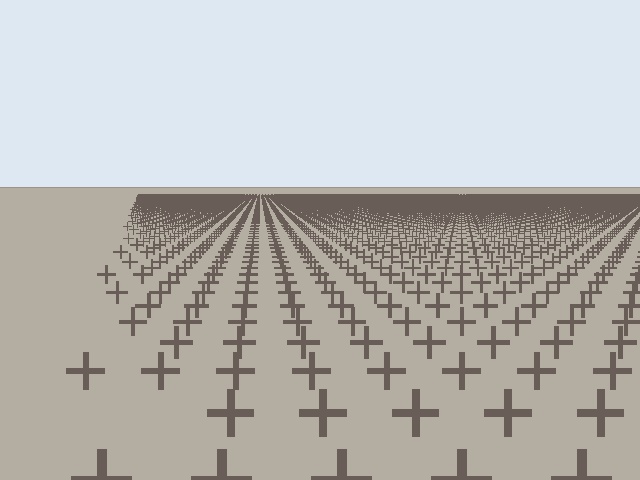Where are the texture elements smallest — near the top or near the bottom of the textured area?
Near the top.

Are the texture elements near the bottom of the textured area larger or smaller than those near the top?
Larger. Near the bottom, elements are closer to the viewer and appear at a bigger on-screen size.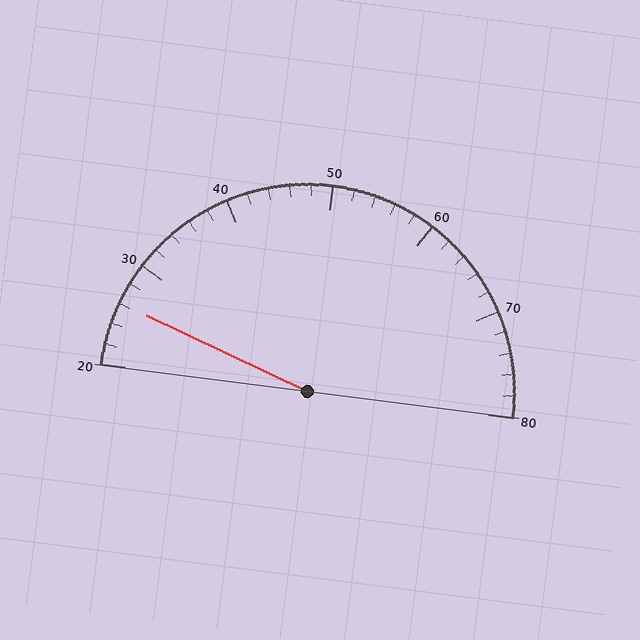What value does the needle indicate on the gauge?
The needle indicates approximately 26.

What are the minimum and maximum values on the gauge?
The gauge ranges from 20 to 80.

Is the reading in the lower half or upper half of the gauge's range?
The reading is in the lower half of the range (20 to 80).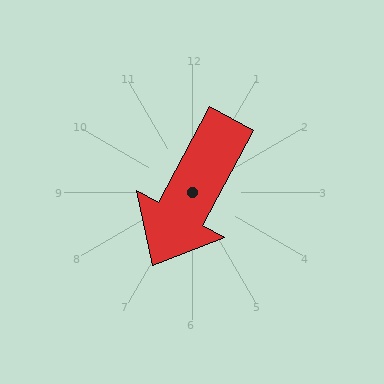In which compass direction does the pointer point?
Southwest.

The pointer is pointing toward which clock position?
Roughly 7 o'clock.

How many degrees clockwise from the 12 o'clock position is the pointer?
Approximately 208 degrees.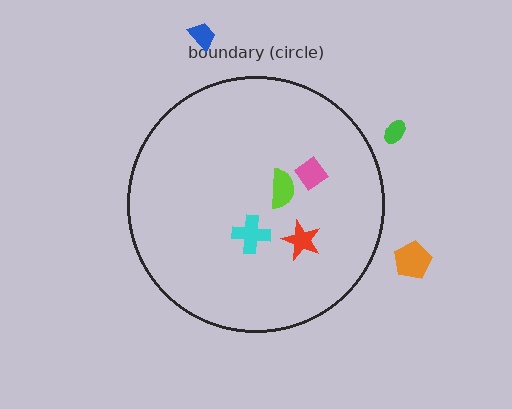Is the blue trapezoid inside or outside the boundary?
Outside.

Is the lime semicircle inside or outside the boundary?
Inside.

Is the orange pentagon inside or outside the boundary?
Outside.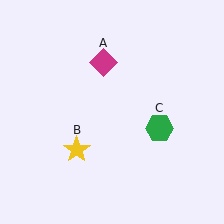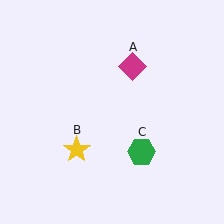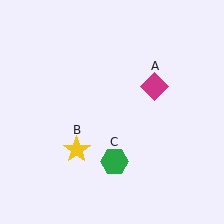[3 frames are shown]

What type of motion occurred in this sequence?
The magenta diamond (object A), green hexagon (object C) rotated clockwise around the center of the scene.